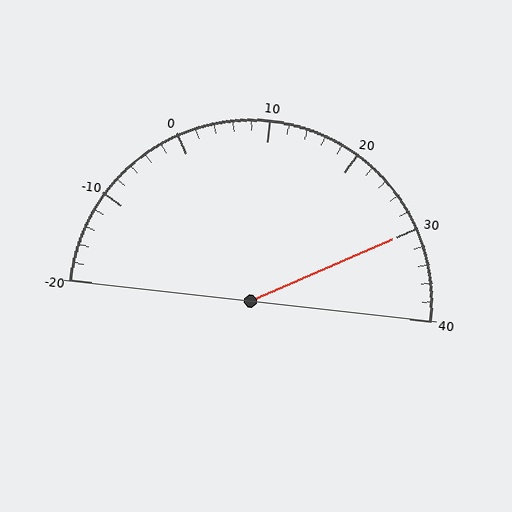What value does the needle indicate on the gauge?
The needle indicates approximately 30.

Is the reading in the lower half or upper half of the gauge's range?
The reading is in the upper half of the range (-20 to 40).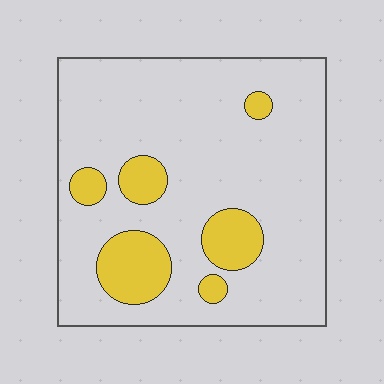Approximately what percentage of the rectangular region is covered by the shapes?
Approximately 15%.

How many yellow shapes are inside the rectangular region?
6.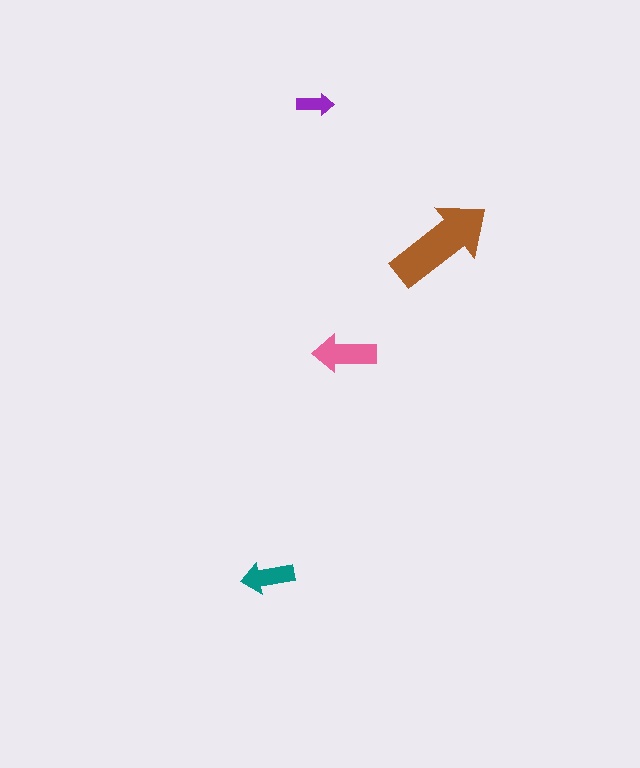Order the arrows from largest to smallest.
the brown one, the pink one, the teal one, the purple one.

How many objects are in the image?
There are 4 objects in the image.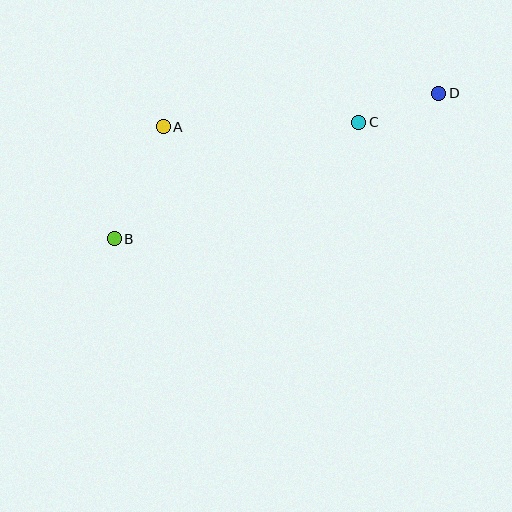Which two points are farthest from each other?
Points B and D are farthest from each other.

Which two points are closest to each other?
Points C and D are closest to each other.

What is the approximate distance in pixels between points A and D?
The distance between A and D is approximately 277 pixels.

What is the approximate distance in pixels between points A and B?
The distance between A and B is approximately 122 pixels.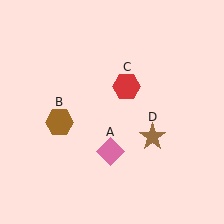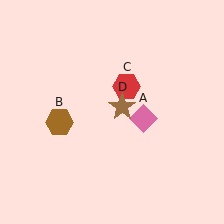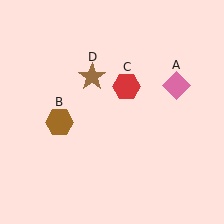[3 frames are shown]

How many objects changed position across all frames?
2 objects changed position: pink diamond (object A), brown star (object D).